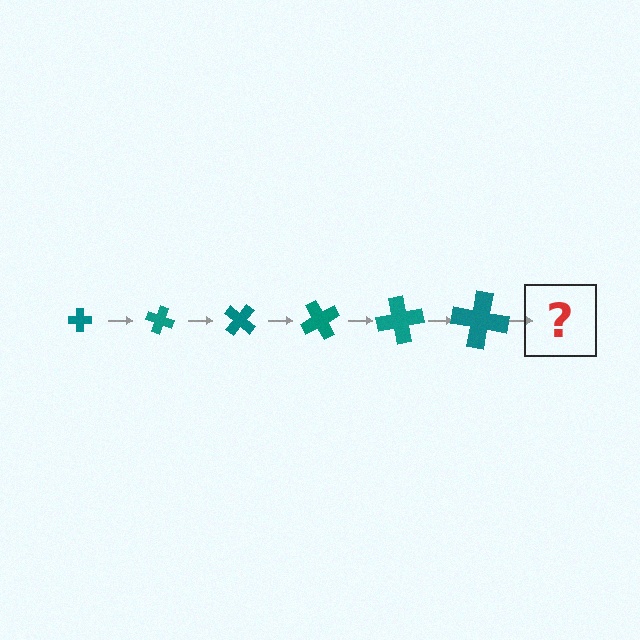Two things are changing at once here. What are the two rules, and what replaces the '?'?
The two rules are that the cross grows larger each step and it rotates 20 degrees each step. The '?' should be a cross, larger than the previous one and rotated 120 degrees from the start.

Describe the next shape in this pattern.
It should be a cross, larger than the previous one and rotated 120 degrees from the start.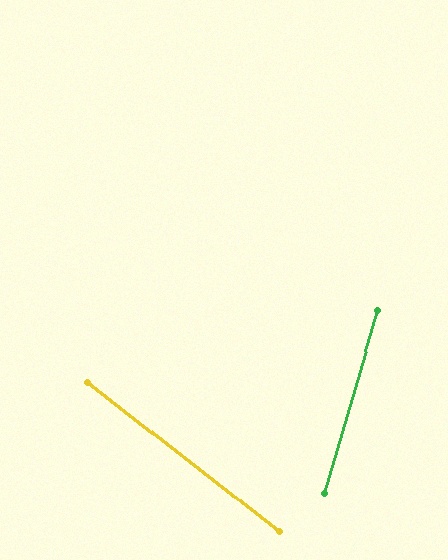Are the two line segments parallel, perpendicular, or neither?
Neither parallel nor perpendicular — they differ by about 68°.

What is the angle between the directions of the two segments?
Approximately 68 degrees.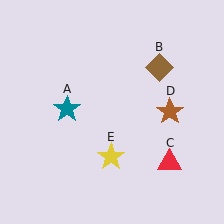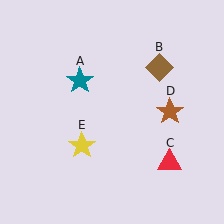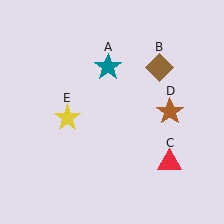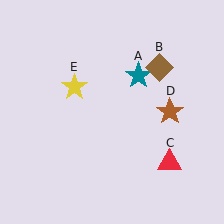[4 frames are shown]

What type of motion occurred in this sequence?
The teal star (object A), yellow star (object E) rotated clockwise around the center of the scene.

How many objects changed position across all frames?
2 objects changed position: teal star (object A), yellow star (object E).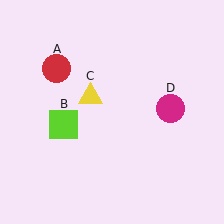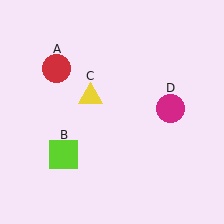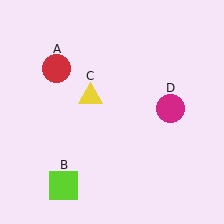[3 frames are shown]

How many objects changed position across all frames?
1 object changed position: lime square (object B).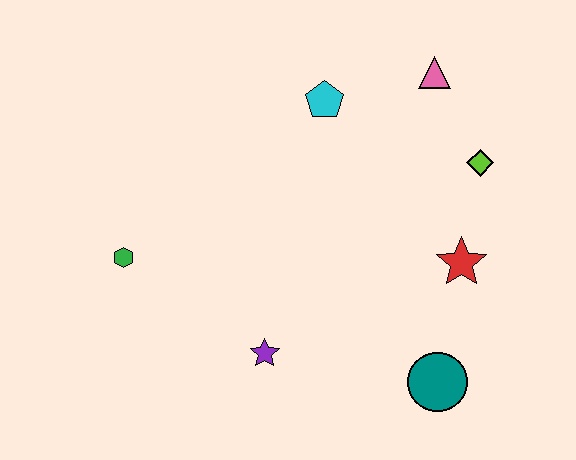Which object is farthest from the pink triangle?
The green hexagon is farthest from the pink triangle.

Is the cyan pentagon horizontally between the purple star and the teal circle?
Yes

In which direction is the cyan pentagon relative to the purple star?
The cyan pentagon is above the purple star.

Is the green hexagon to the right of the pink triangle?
No